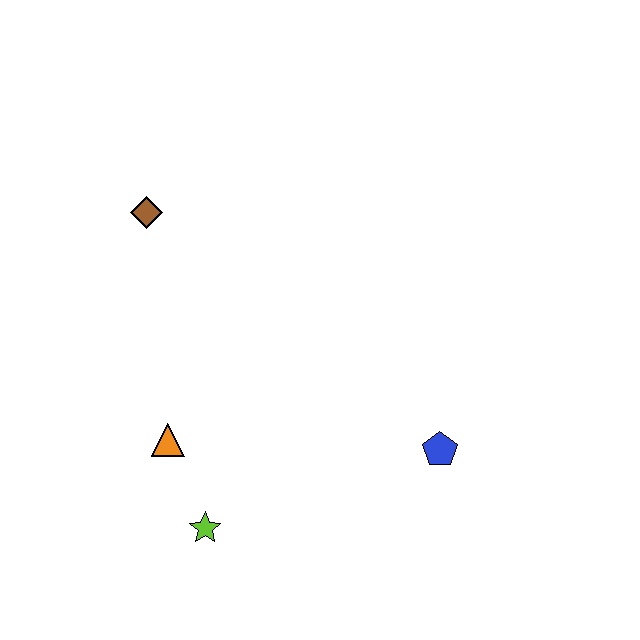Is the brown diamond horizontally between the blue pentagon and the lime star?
No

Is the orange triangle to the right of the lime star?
No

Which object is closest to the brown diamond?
The orange triangle is closest to the brown diamond.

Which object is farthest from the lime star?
The brown diamond is farthest from the lime star.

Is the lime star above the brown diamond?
No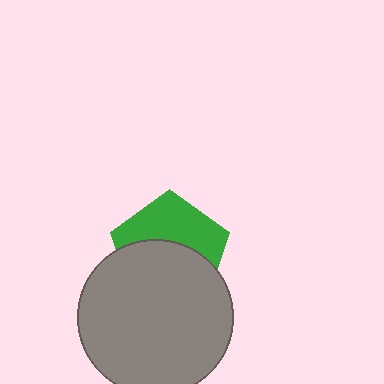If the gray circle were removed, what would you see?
You would see the complete green pentagon.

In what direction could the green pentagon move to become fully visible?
The green pentagon could move up. That would shift it out from behind the gray circle entirely.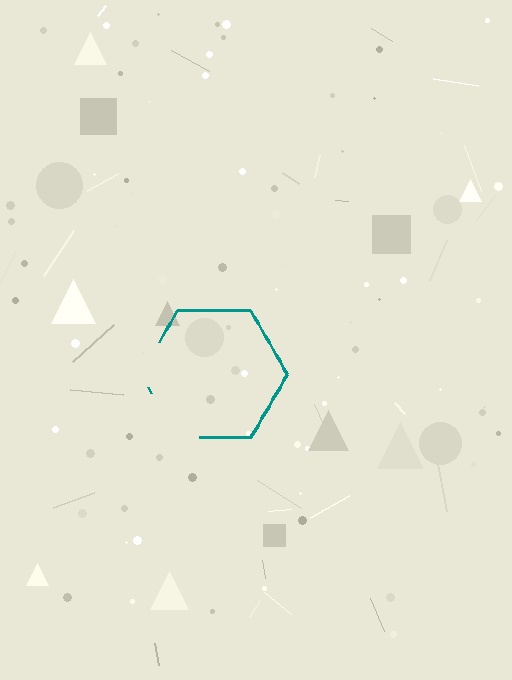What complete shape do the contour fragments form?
The contour fragments form a hexagon.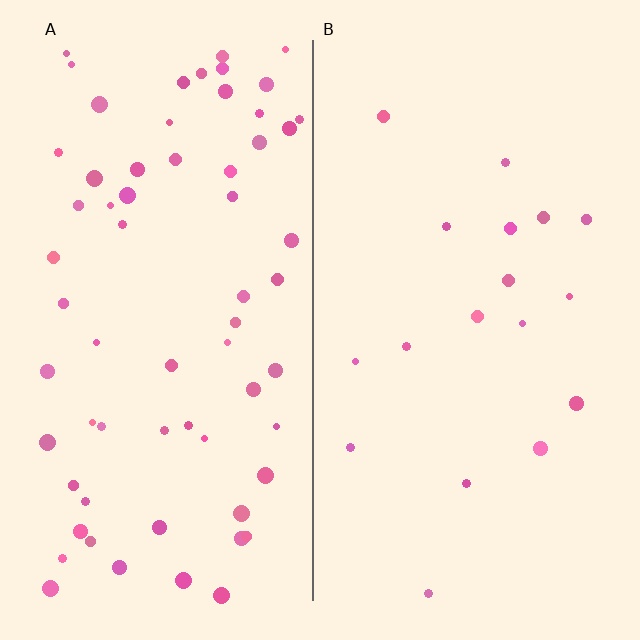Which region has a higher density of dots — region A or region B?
A (the left).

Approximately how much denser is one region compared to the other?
Approximately 3.6× — region A over region B.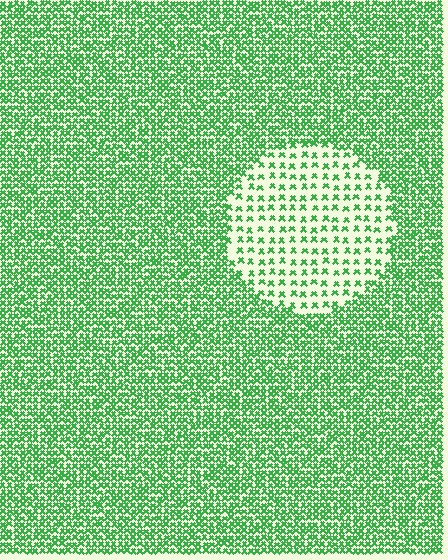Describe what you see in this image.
The image contains small green elements arranged at two different densities. A circle-shaped region is visible where the elements are less densely packed than the surrounding area.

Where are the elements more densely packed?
The elements are more densely packed outside the circle boundary.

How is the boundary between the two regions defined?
The boundary is defined by a change in element density (approximately 2.7x ratio). All elements are the same color, size, and shape.